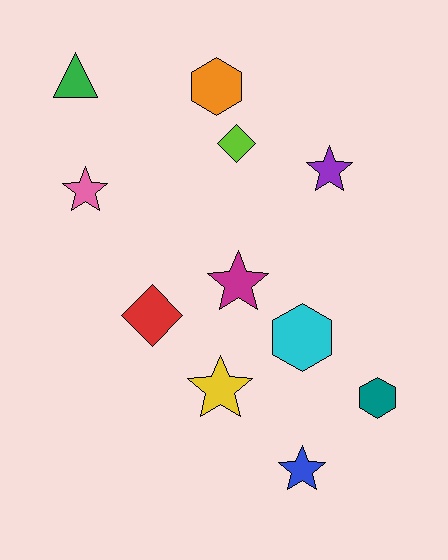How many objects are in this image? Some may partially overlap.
There are 11 objects.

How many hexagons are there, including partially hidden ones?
There are 3 hexagons.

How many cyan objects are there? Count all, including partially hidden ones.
There is 1 cyan object.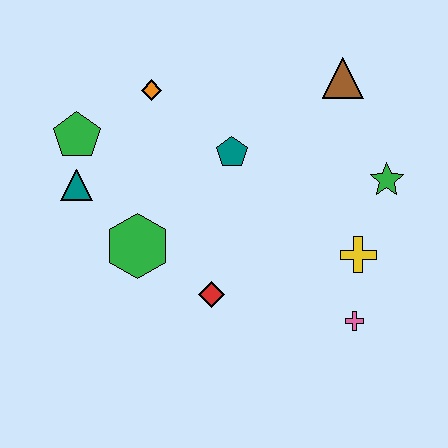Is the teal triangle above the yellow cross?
Yes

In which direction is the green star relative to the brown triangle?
The green star is below the brown triangle.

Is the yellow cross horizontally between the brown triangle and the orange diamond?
No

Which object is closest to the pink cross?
The yellow cross is closest to the pink cross.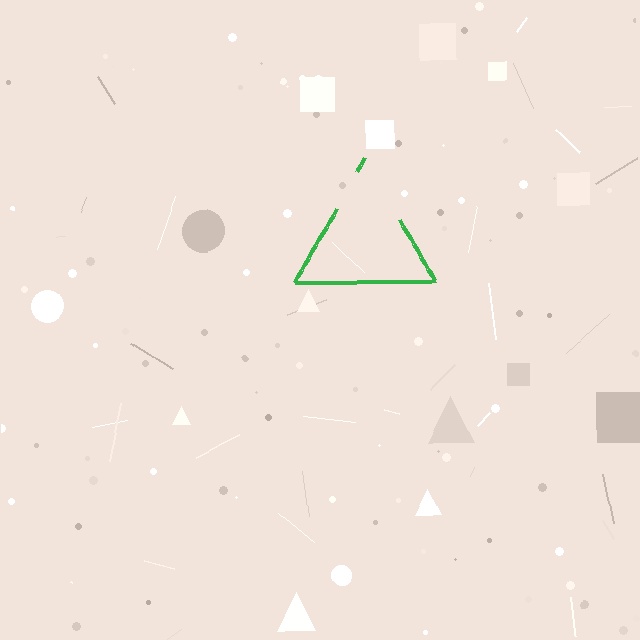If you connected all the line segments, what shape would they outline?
They would outline a triangle.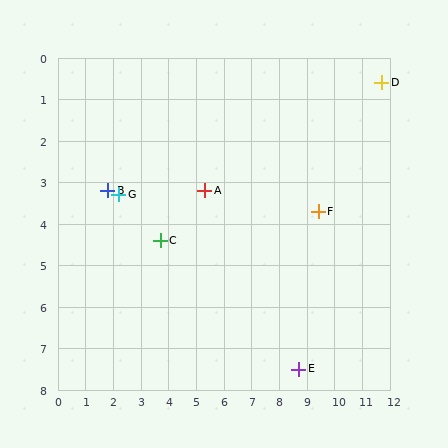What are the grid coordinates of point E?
Point E is at approximately (8.7, 7.5).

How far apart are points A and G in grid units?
Points A and G are about 3.1 grid units apart.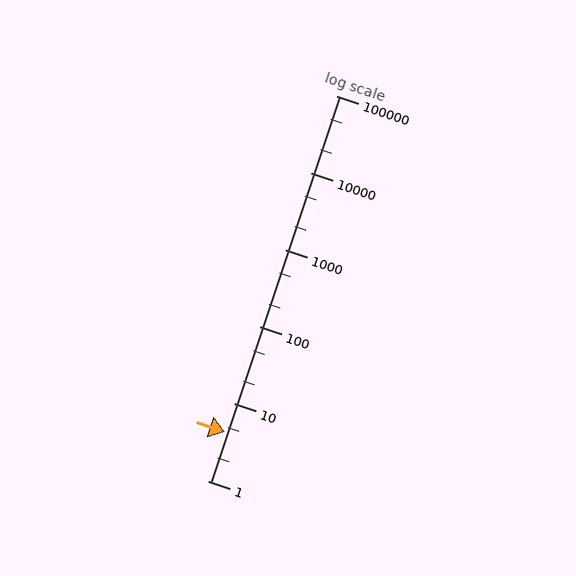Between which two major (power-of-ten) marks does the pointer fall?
The pointer is between 1 and 10.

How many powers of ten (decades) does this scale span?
The scale spans 5 decades, from 1 to 100000.